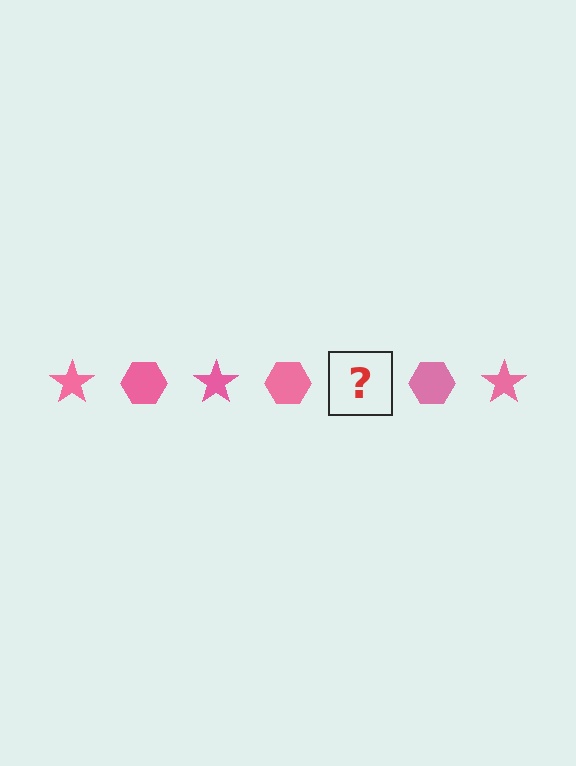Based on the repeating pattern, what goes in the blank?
The blank should be a pink star.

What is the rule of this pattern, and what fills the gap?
The rule is that the pattern cycles through star, hexagon shapes in pink. The gap should be filled with a pink star.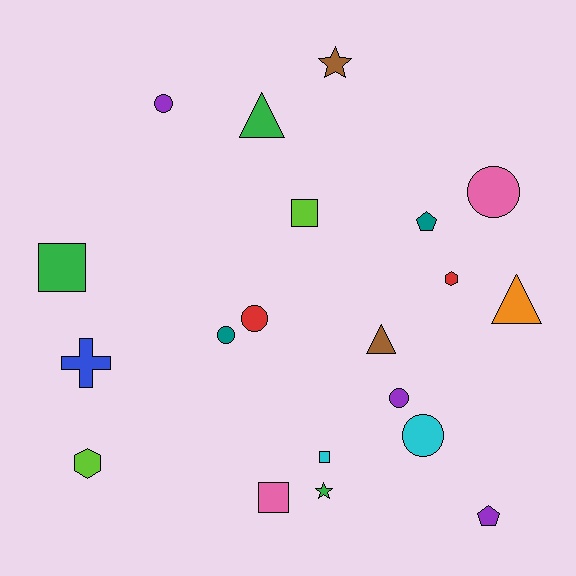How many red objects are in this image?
There are 2 red objects.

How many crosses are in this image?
There is 1 cross.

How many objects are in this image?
There are 20 objects.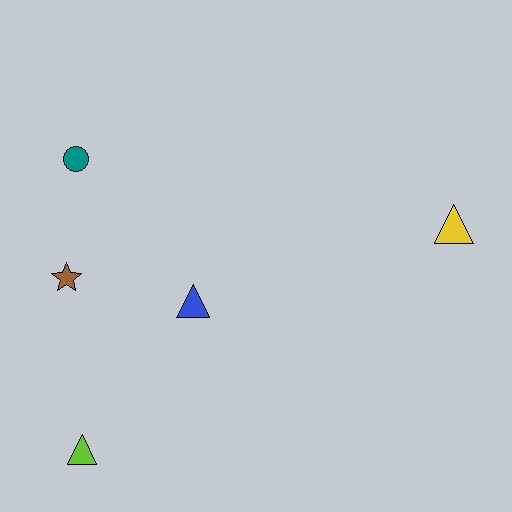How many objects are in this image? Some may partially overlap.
There are 5 objects.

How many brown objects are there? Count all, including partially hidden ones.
There is 1 brown object.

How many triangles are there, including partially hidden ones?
There are 3 triangles.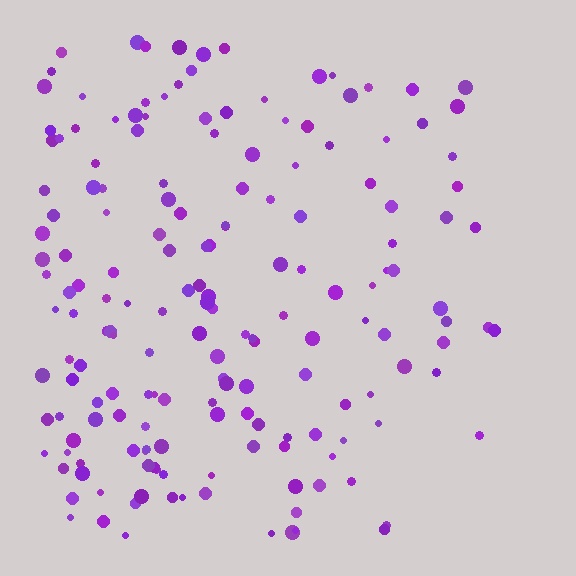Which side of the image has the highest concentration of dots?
The left.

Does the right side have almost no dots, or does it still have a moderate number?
Still a moderate number, just noticeably fewer than the left.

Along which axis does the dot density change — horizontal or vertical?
Horizontal.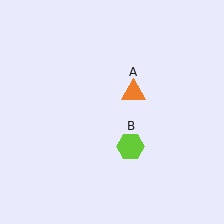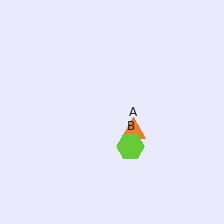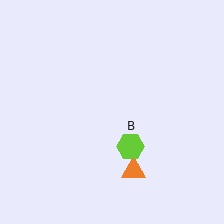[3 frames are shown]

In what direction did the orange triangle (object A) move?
The orange triangle (object A) moved down.